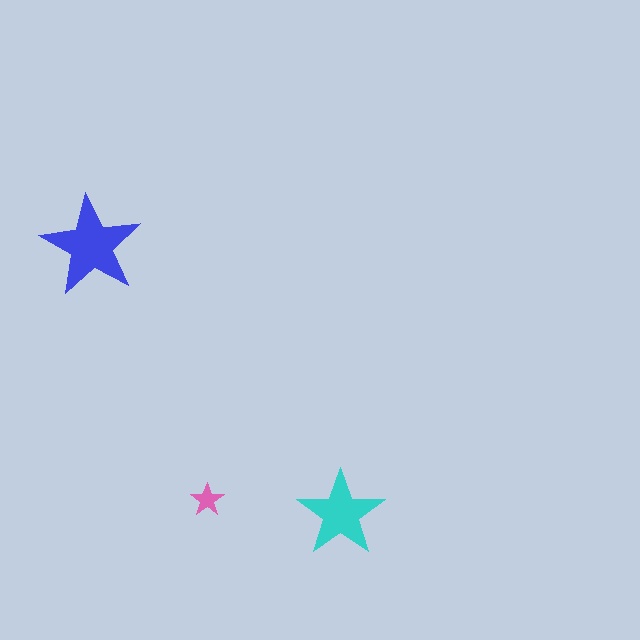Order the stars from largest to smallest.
the blue one, the cyan one, the pink one.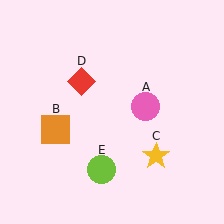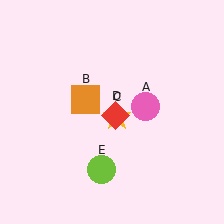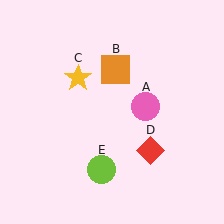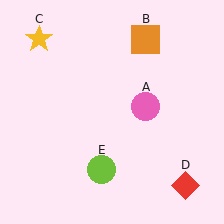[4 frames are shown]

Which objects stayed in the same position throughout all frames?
Pink circle (object A) and lime circle (object E) remained stationary.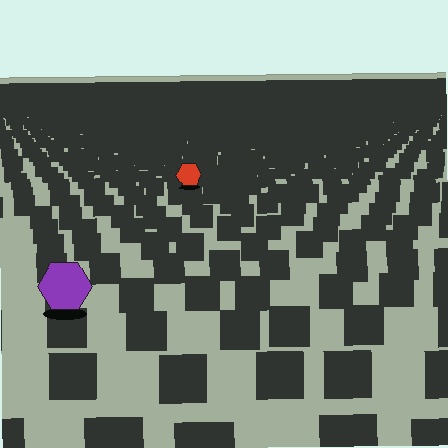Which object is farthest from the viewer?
The red hexagon is farthest from the viewer. It appears smaller and the ground texture around it is denser.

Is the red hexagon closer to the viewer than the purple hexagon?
No. The purple hexagon is closer — you can tell from the texture gradient: the ground texture is coarser near it.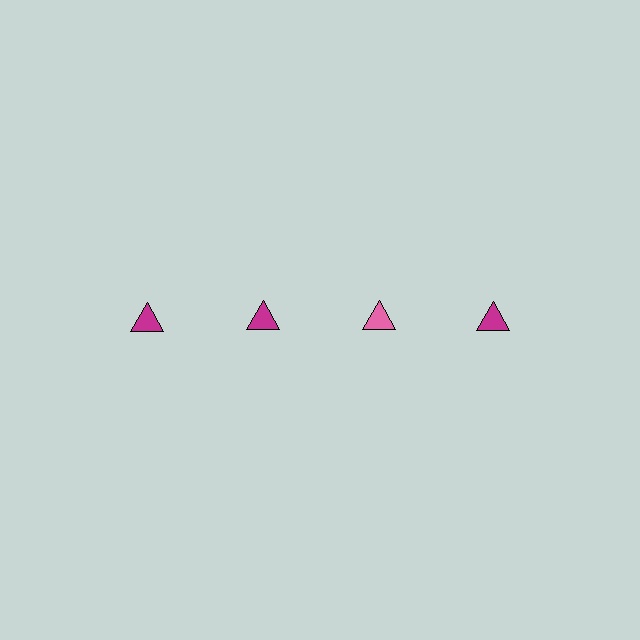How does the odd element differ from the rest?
It has a different color: pink instead of magenta.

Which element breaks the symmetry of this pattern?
The pink triangle in the top row, center column breaks the symmetry. All other shapes are magenta triangles.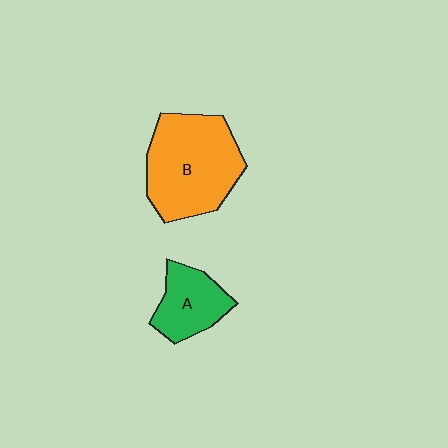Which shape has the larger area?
Shape B (orange).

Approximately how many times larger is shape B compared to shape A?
Approximately 2.0 times.